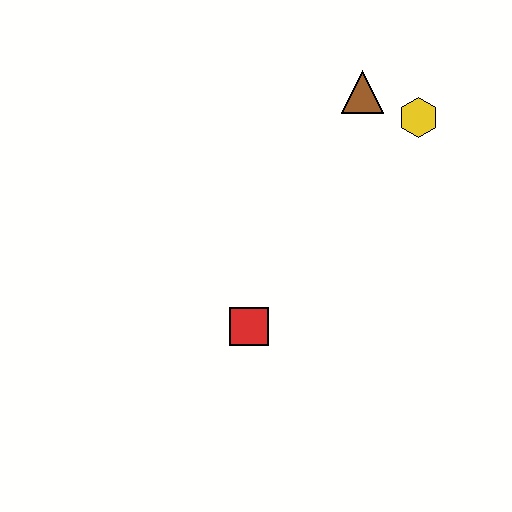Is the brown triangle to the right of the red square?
Yes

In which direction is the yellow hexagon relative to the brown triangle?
The yellow hexagon is to the right of the brown triangle.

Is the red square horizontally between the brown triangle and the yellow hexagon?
No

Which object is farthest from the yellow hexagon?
The red square is farthest from the yellow hexagon.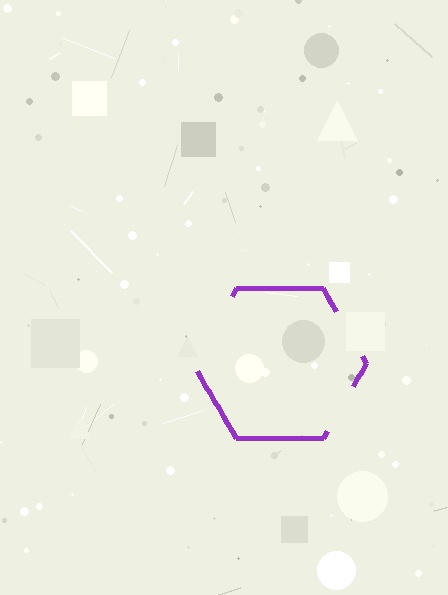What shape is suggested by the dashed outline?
The dashed outline suggests a hexagon.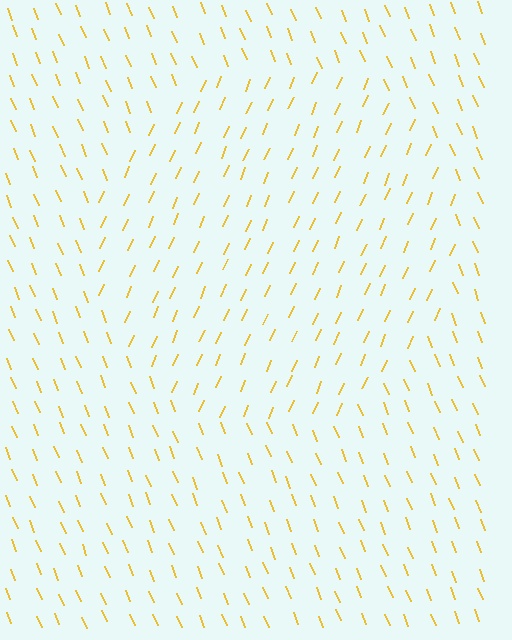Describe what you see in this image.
The image is filled with small yellow line segments. A circle region in the image has lines oriented differently from the surrounding lines, creating a visible texture boundary.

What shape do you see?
I see a circle.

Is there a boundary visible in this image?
Yes, there is a texture boundary formed by a change in line orientation.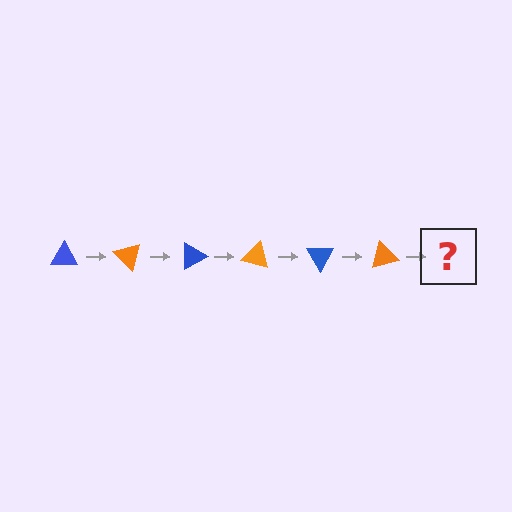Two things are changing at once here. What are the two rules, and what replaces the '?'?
The two rules are that it rotates 45 degrees each step and the color cycles through blue and orange. The '?' should be a blue triangle, rotated 270 degrees from the start.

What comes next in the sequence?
The next element should be a blue triangle, rotated 270 degrees from the start.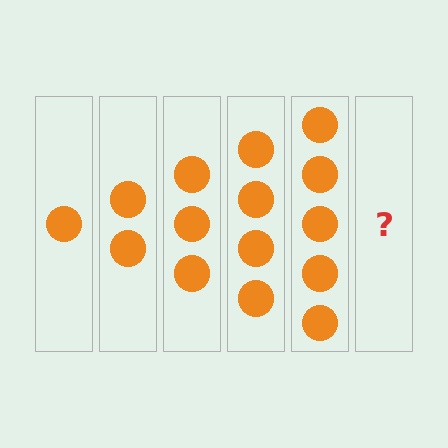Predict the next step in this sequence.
The next step is 6 circles.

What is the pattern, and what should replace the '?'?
The pattern is that each step adds one more circle. The '?' should be 6 circles.